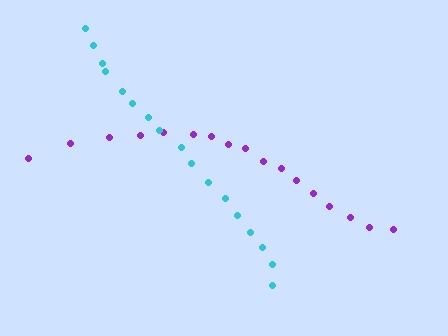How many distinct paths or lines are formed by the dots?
There are 2 distinct paths.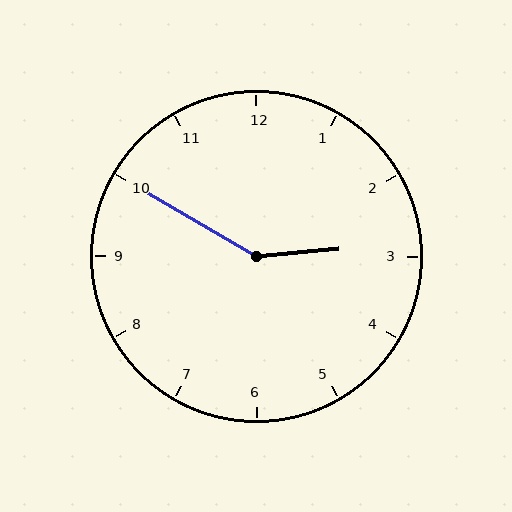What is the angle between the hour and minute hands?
Approximately 145 degrees.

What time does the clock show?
2:50.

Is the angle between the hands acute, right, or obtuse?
It is obtuse.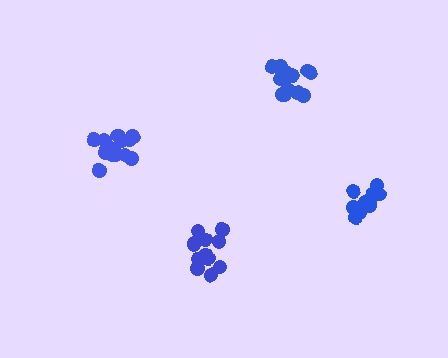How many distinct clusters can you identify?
There are 4 distinct clusters.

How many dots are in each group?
Group 1: 13 dots, Group 2: 17 dots, Group 3: 16 dots, Group 4: 11 dots (57 total).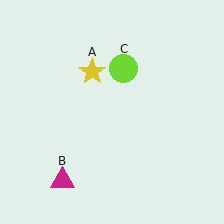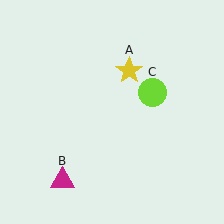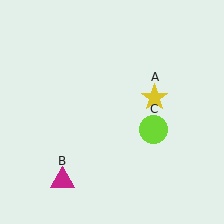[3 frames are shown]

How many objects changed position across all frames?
2 objects changed position: yellow star (object A), lime circle (object C).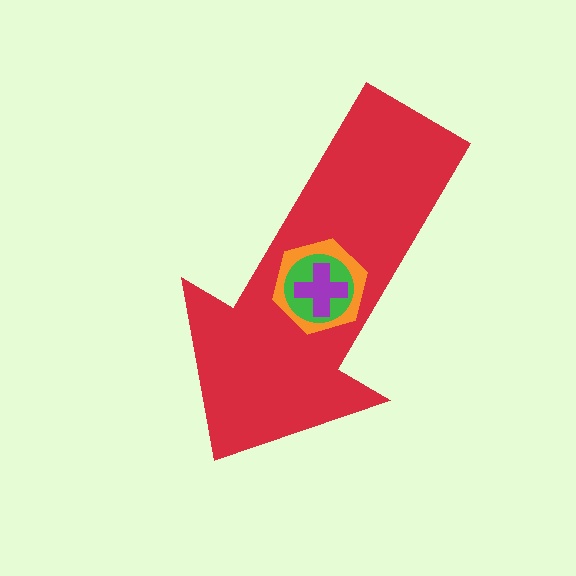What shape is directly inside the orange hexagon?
The green circle.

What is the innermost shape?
The purple cross.